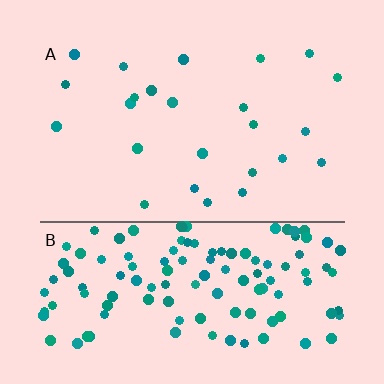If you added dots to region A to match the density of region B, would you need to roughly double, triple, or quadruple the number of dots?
Approximately quadruple.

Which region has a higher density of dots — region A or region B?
B (the bottom).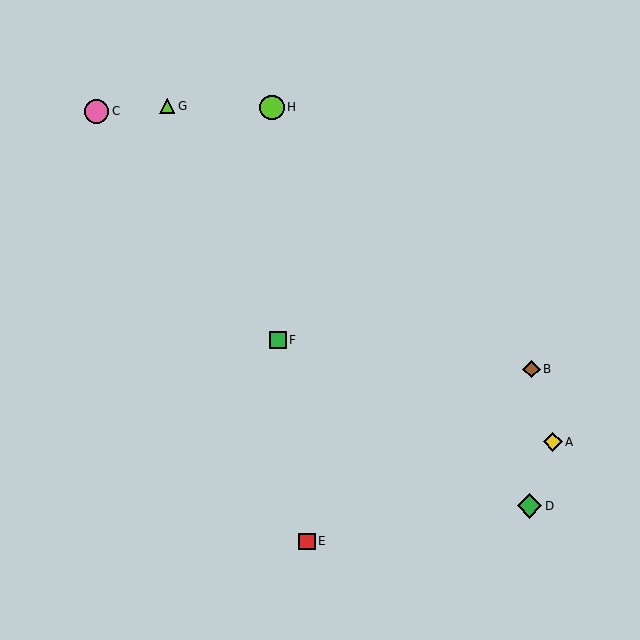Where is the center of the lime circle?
The center of the lime circle is at (272, 107).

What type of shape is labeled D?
Shape D is a green diamond.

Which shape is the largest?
The lime circle (labeled H) is the largest.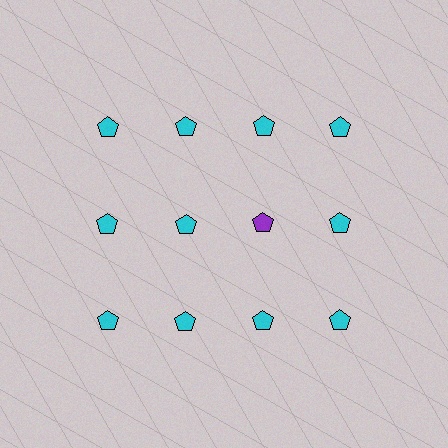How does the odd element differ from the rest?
It has a different color: purple instead of cyan.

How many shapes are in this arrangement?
There are 12 shapes arranged in a grid pattern.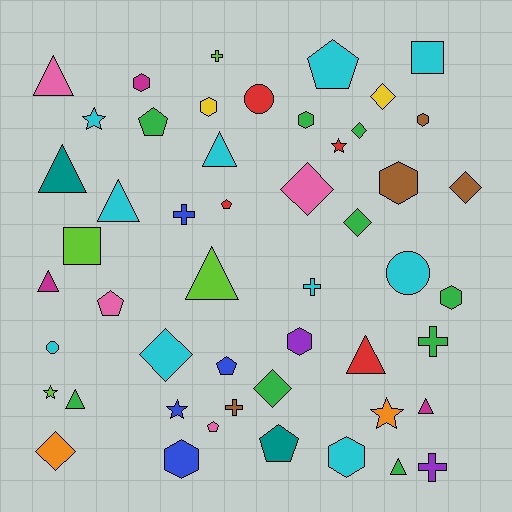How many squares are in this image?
There are 2 squares.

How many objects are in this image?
There are 50 objects.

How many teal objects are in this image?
There are 2 teal objects.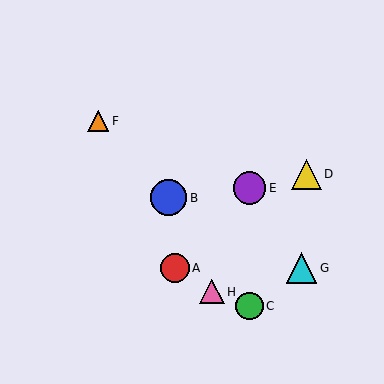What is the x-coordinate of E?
Object E is at x≈249.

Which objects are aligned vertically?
Objects C, E are aligned vertically.